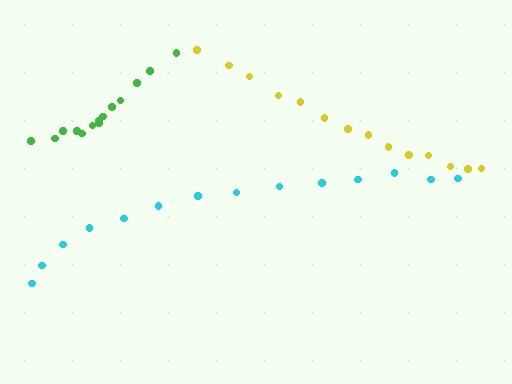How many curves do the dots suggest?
There are 3 distinct paths.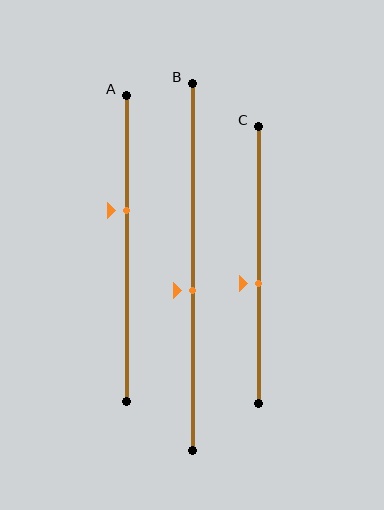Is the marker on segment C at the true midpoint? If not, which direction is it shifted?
No, the marker on segment C is shifted downward by about 7% of the segment length.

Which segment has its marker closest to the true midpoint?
Segment B has its marker closest to the true midpoint.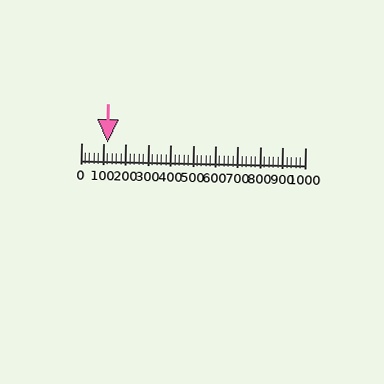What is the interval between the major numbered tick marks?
The major tick marks are spaced 100 units apart.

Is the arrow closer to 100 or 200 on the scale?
The arrow is closer to 100.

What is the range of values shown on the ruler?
The ruler shows values from 0 to 1000.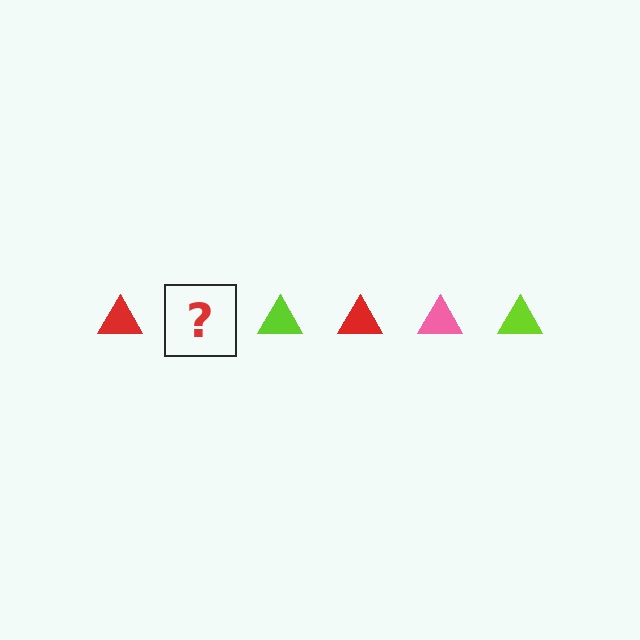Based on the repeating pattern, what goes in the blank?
The blank should be a pink triangle.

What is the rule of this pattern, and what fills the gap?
The rule is that the pattern cycles through red, pink, lime triangles. The gap should be filled with a pink triangle.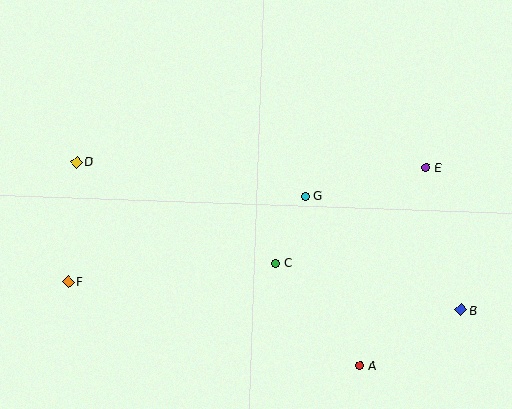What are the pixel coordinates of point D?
Point D is at (77, 162).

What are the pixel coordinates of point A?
Point A is at (360, 365).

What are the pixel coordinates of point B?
Point B is at (461, 310).